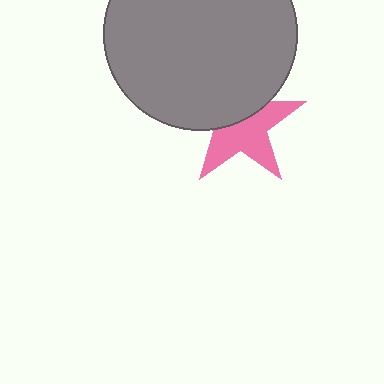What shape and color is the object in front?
The object in front is a gray circle.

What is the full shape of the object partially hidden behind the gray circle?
The partially hidden object is a pink star.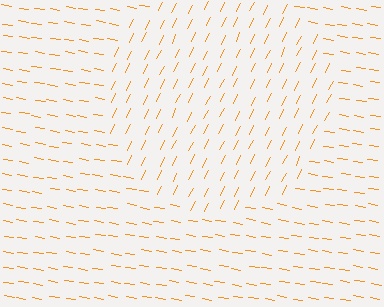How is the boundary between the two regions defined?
The boundary is defined purely by a change in line orientation (approximately 73 degrees difference). All lines are the same color and thickness.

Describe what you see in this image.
The image is filled with small orange line segments. A circle region in the image has lines oriented differently from the surrounding lines, creating a visible texture boundary.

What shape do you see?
I see a circle.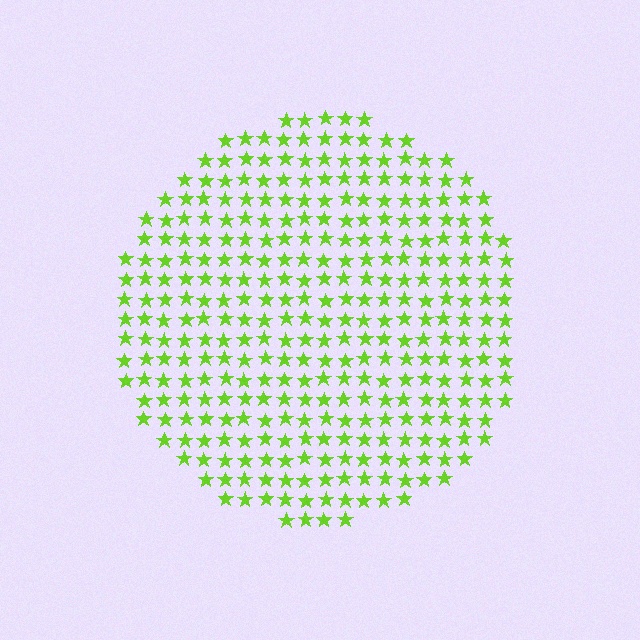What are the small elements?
The small elements are stars.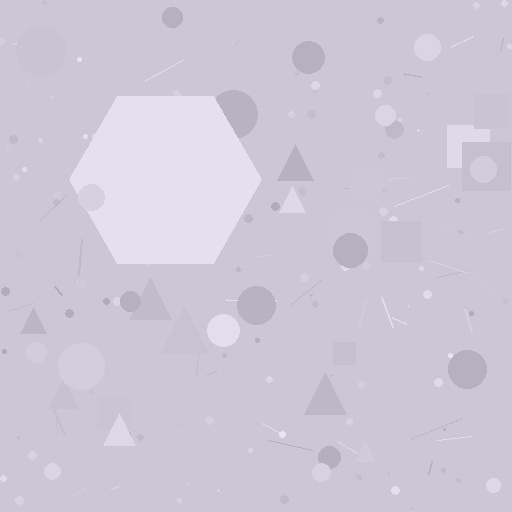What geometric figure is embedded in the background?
A hexagon is embedded in the background.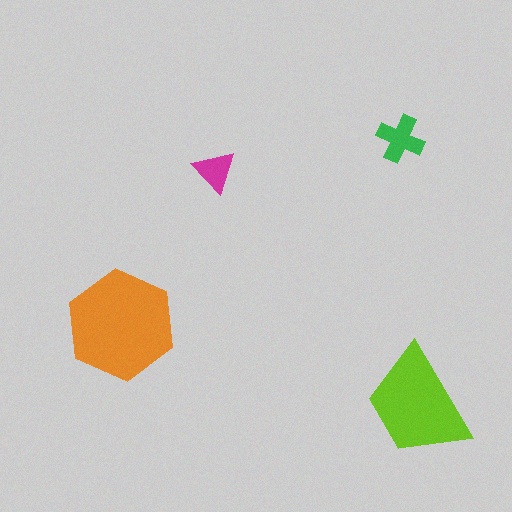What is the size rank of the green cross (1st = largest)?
3rd.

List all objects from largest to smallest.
The orange hexagon, the lime trapezoid, the green cross, the magenta triangle.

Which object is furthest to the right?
The lime trapezoid is rightmost.